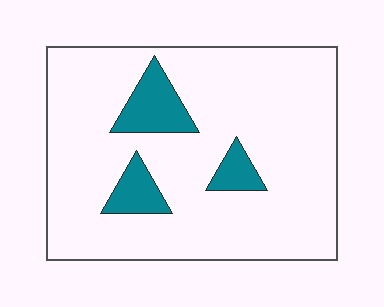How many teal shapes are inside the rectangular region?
3.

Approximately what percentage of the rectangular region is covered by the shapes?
Approximately 10%.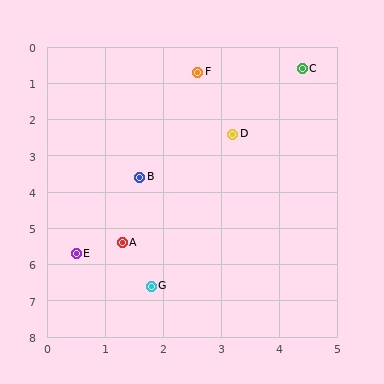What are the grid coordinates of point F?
Point F is at approximately (2.6, 0.7).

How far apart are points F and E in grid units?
Points F and E are about 5.4 grid units apart.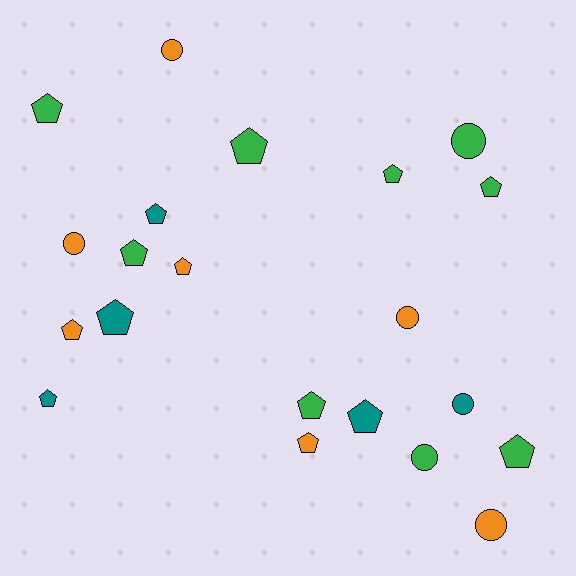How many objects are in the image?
There are 21 objects.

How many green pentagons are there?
There are 7 green pentagons.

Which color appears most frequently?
Green, with 9 objects.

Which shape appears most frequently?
Pentagon, with 14 objects.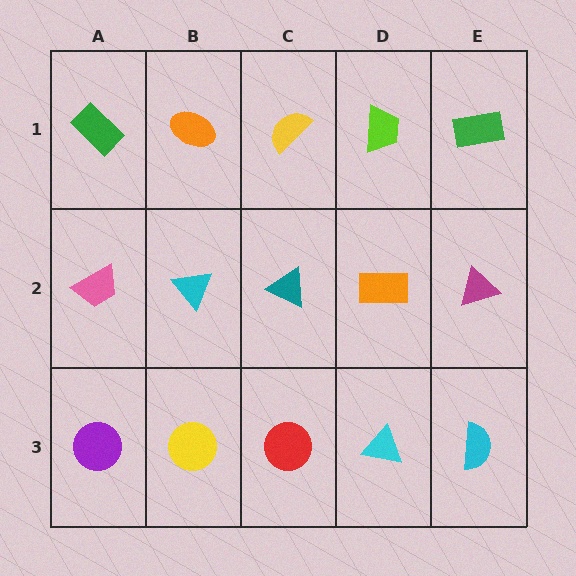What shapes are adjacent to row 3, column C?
A teal triangle (row 2, column C), a yellow circle (row 3, column B), a cyan triangle (row 3, column D).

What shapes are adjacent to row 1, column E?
A magenta triangle (row 2, column E), a lime trapezoid (row 1, column D).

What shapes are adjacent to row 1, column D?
An orange rectangle (row 2, column D), a yellow semicircle (row 1, column C), a green rectangle (row 1, column E).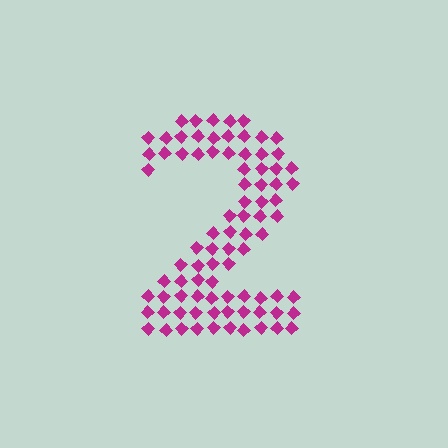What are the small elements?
The small elements are diamonds.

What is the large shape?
The large shape is the digit 2.